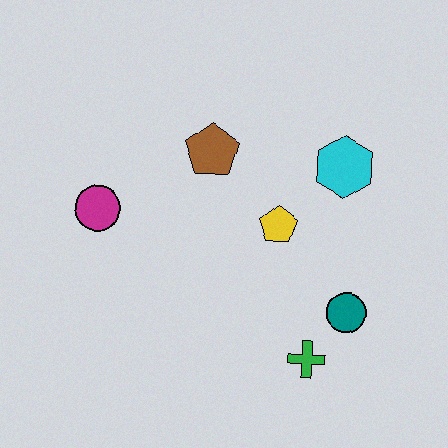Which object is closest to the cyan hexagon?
The yellow pentagon is closest to the cyan hexagon.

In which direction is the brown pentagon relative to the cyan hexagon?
The brown pentagon is to the left of the cyan hexagon.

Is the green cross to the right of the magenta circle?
Yes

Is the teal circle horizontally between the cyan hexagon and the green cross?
No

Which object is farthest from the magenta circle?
The teal circle is farthest from the magenta circle.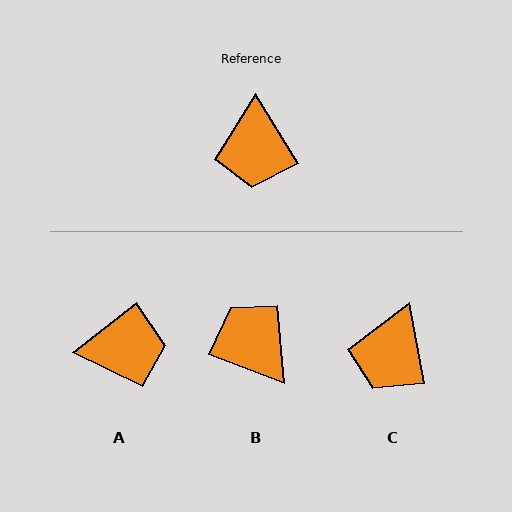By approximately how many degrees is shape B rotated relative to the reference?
Approximately 142 degrees clockwise.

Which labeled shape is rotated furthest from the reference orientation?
B, about 142 degrees away.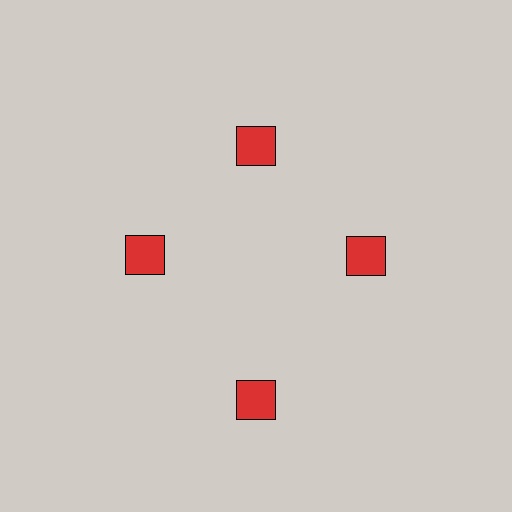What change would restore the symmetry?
The symmetry would be restored by moving it inward, back onto the ring so that all 4 squares sit at equal angles and equal distance from the center.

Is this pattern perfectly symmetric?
No. The 4 red squares are arranged in a ring, but one element near the 6 o'clock position is pushed outward from the center, breaking the 4-fold rotational symmetry.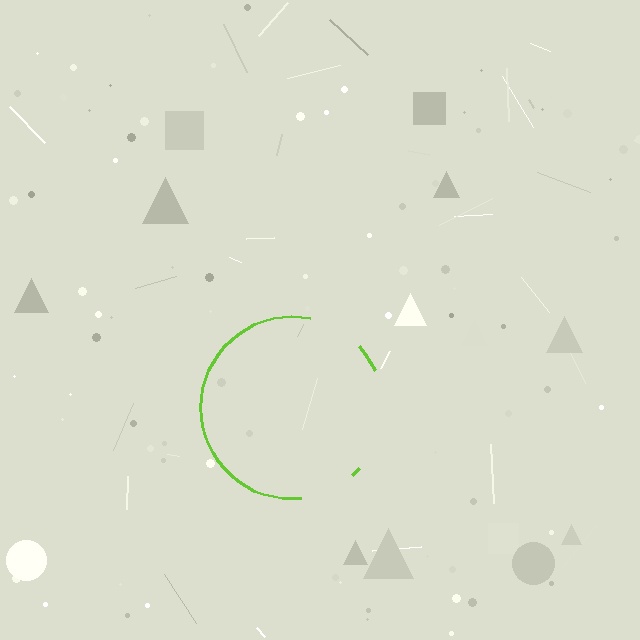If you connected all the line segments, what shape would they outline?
They would outline a circle.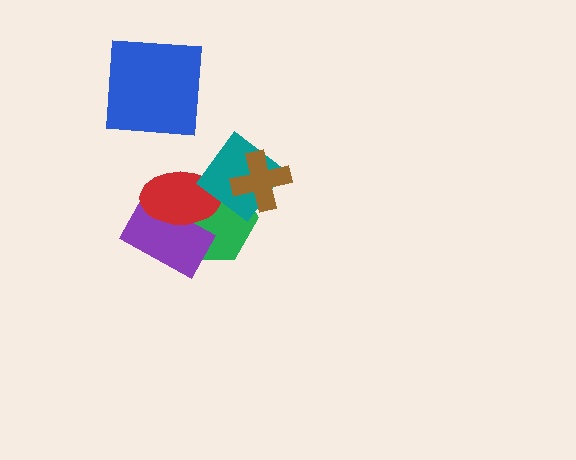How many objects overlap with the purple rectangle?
2 objects overlap with the purple rectangle.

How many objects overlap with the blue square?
0 objects overlap with the blue square.